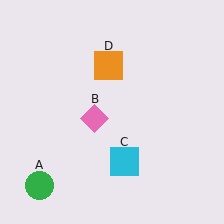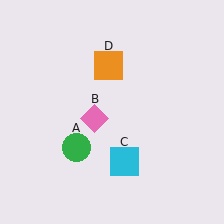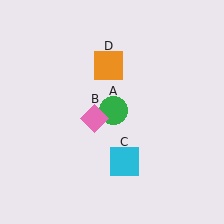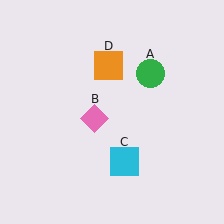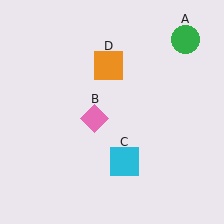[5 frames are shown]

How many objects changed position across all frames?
1 object changed position: green circle (object A).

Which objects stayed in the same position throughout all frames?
Pink diamond (object B) and cyan square (object C) and orange square (object D) remained stationary.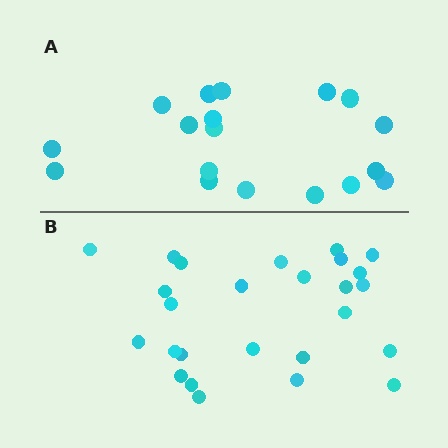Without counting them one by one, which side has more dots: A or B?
Region B (the bottom region) has more dots.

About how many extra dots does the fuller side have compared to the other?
Region B has roughly 8 or so more dots than region A.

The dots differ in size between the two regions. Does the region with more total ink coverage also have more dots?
No. Region A has more total ink coverage because its dots are larger, but region B actually contains more individual dots. Total area can be misleading — the number of items is what matters here.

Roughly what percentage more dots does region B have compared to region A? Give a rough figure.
About 45% more.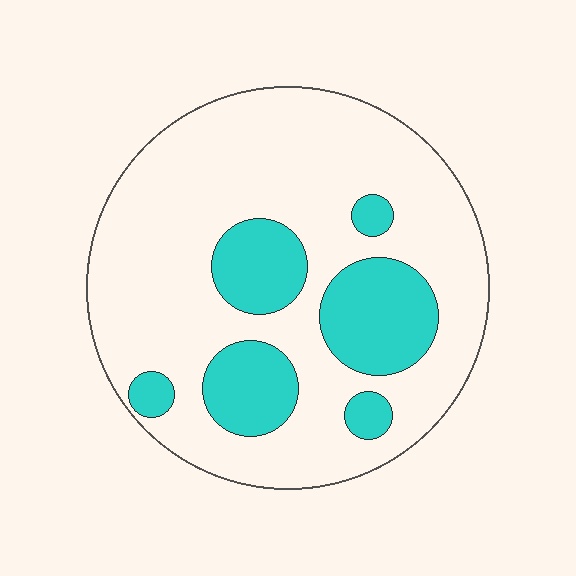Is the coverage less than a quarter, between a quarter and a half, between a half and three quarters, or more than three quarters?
Less than a quarter.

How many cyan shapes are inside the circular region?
6.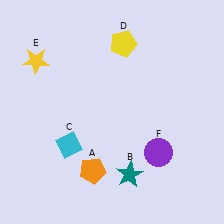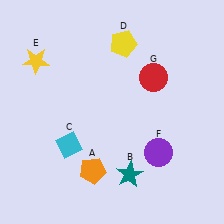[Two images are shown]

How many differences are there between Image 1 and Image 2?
There is 1 difference between the two images.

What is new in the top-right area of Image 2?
A red circle (G) was added in the top-right area of Image 2.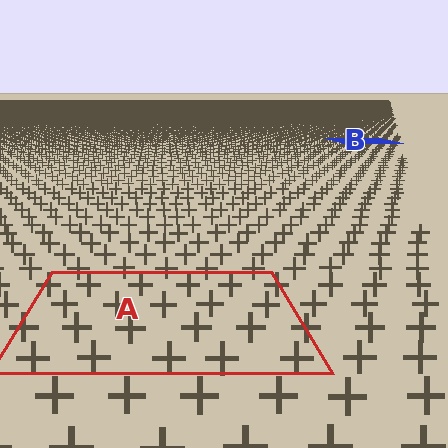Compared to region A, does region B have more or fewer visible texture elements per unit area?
Region B has more texture elements per unit area — they are packed more densely because it is farther away.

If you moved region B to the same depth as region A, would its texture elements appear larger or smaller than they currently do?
They would appear larger. At a closer depth, the same texture elements are projected at a bigger on-screen size.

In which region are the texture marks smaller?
The texture marks are smaller in region B, because it is farther away.